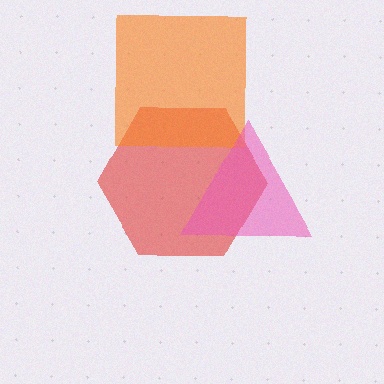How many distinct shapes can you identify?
There are 3 distinct shapes: a red hexagon, an orange square, a pink triangle.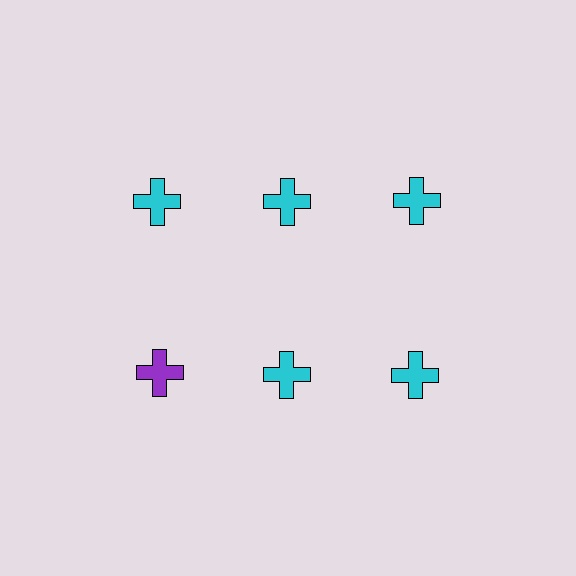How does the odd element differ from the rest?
It has a different color: purple instead of cyan.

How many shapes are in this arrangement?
There are 6 shapes arranged in a grid pattern.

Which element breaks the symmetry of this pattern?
The purple cross in the second row, leftmost column breaks the symmetry. All other shapes are cyan crosses.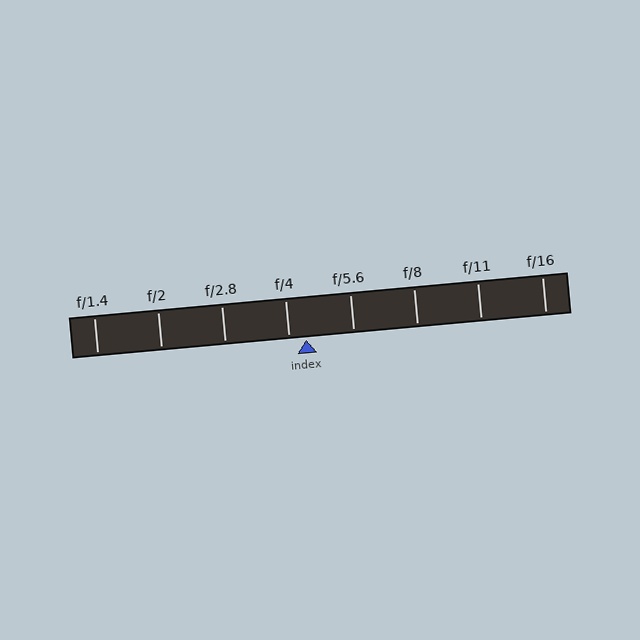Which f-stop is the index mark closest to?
The index mark is closest to f/4.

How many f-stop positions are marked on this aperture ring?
There are 8 f-stop positions marked.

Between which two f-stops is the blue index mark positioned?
The index mark is between f/4 and f/5.6.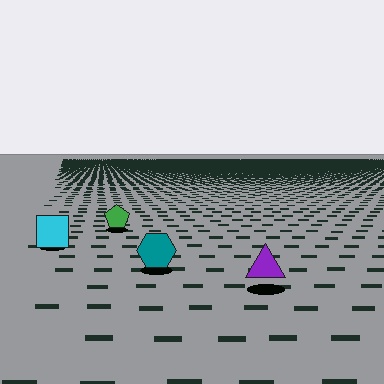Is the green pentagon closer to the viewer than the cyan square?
No. The cyan square is closer — you can tell from the texture gradient: the ground texture is coarser near it.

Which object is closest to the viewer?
The purple triangle is closest. The texture marks near it are larger and more spread out.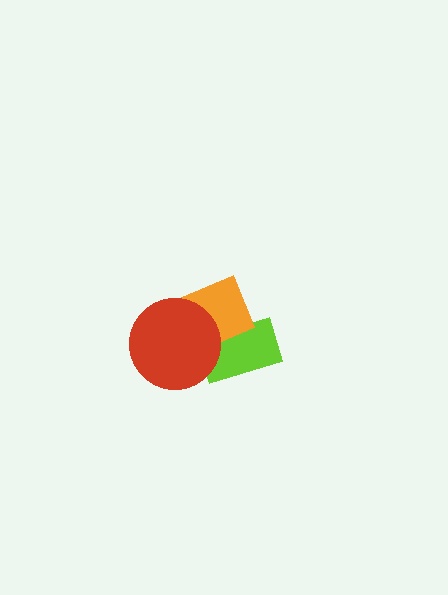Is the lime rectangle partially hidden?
Yes, it is partially covered by another shape.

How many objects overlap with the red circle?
2 objects overlap with the red circle.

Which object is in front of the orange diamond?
The red circle is in front of the orange diamond.